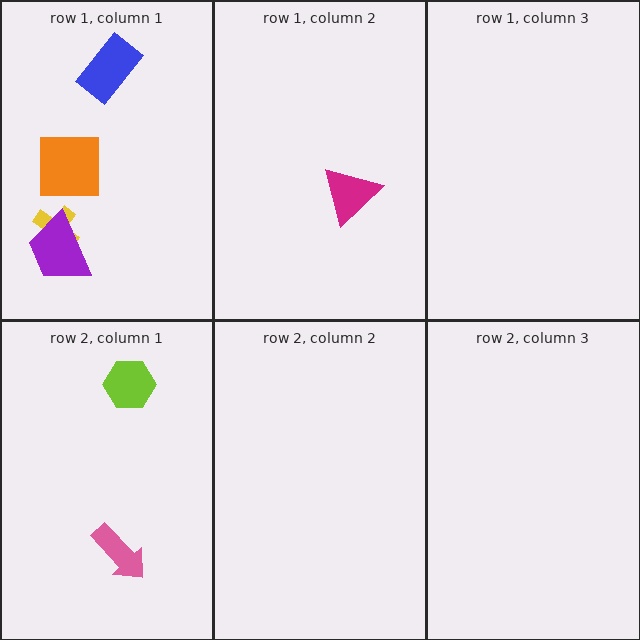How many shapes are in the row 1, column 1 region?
4.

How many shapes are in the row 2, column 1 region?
2.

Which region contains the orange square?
The row 1, column 1 region.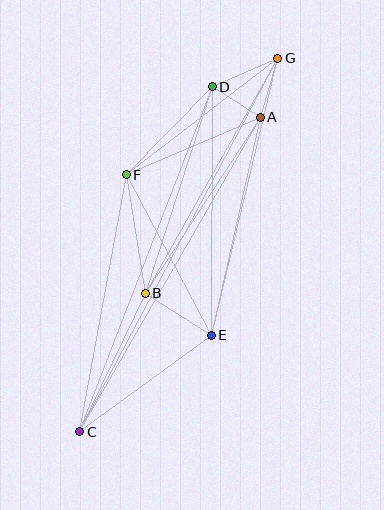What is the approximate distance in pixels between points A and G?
The distance between A and G is approximately 61 pixels.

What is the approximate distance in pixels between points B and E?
The distance between B and E is approximately 78 pixels.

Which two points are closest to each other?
Points A and D are closest to each other.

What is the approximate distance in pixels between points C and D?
The distance between C and D is approximately 370 pixels.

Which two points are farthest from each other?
Points C and G are farthest from each other.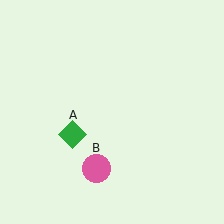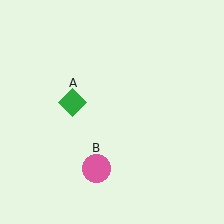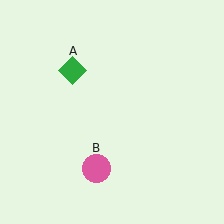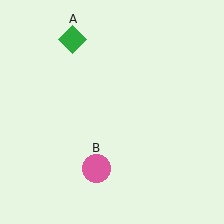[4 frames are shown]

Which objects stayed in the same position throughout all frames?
Pink circle (object B) remained stationary.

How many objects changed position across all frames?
1 object changed position: green diamond (object A).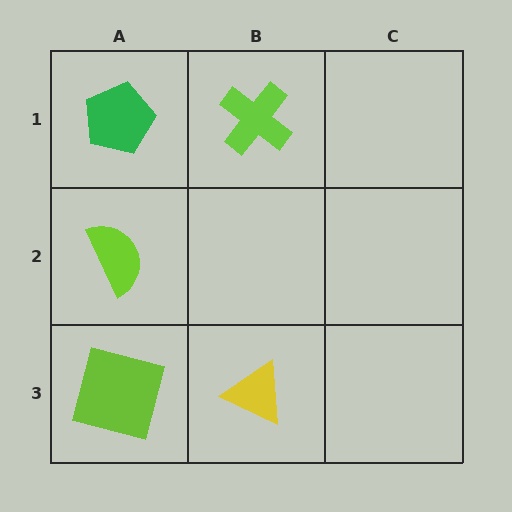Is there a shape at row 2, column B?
No, that cell is empty.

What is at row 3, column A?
A lime square.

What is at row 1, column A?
A green pentagon.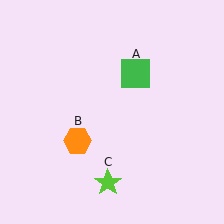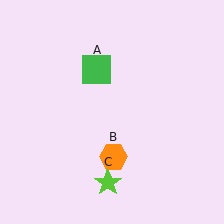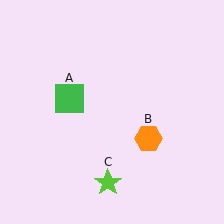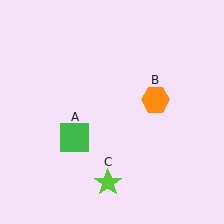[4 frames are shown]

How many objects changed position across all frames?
2 objects changed position: green square (object A), orange hexagon (object B).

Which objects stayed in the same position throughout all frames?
Lime star (object C) remained stationary.